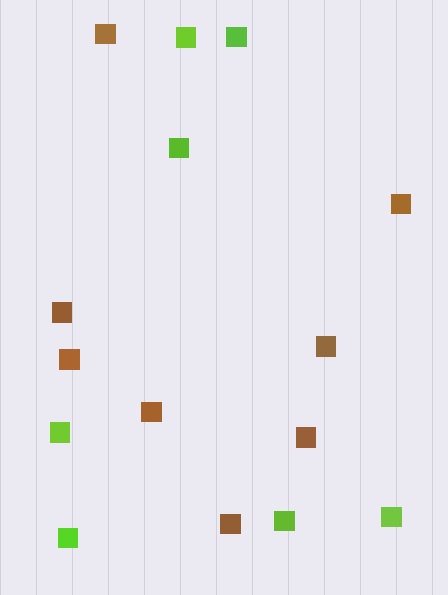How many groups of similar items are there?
There are 2 groups: one group of lime squares (7) and one group of brown squares (8).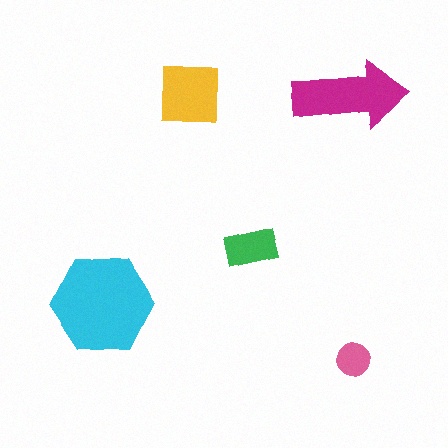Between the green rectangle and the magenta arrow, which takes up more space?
The magenta arrow.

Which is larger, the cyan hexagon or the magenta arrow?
The cyan hexagon.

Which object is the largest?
The cyan hexagon.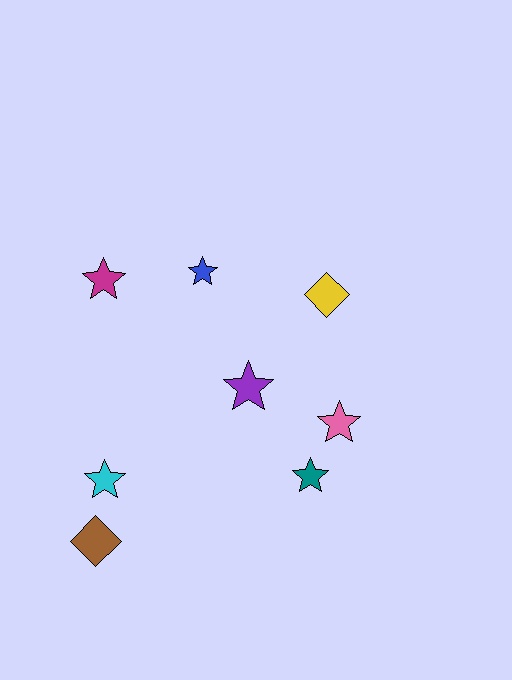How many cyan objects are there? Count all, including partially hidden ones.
There is 1 cyan object.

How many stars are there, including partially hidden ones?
There are 6 stars.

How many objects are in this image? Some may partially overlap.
There are 8 objects.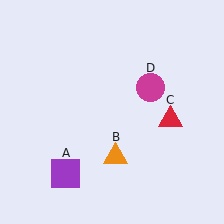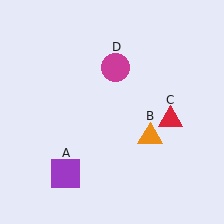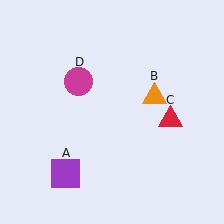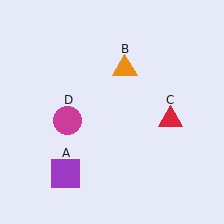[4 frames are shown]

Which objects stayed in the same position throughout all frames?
Purple square (object A) and red triangle (object C) remained stationary.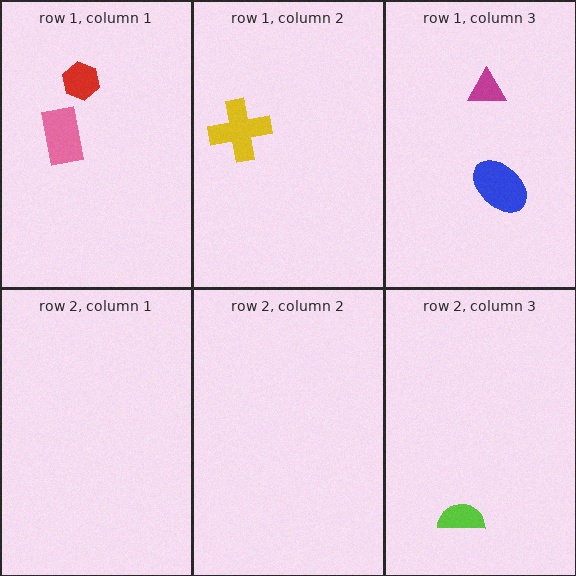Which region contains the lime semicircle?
The row 2, column 3 region.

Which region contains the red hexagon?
The row 1, column 1 region.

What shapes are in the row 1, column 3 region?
The blue ellipse, the magenta triangle.